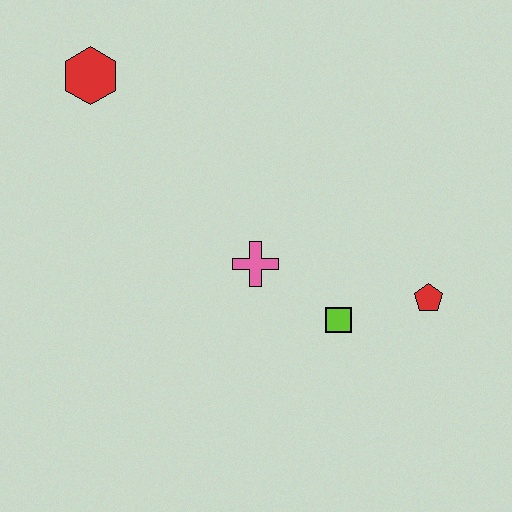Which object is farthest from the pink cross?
The red hexagon is farthest from the pink cross.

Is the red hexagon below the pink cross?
No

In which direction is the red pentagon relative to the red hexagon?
The red pentagon is to the right of the red hexagon.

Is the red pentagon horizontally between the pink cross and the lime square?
No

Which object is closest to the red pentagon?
The lime square is closest to the red pentagon.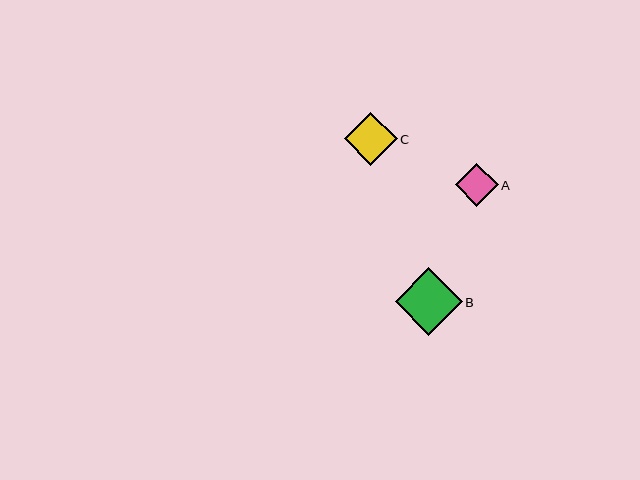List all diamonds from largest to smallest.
From largest to smallest: B, C, A.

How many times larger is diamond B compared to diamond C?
Diamond B is approximately 1.3 times the size of diamond C.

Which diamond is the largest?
Diamond B is the largest with a size of approximately 67 pixels.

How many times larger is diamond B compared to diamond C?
Diamond B is approximately 1.3 times the size of diamond C.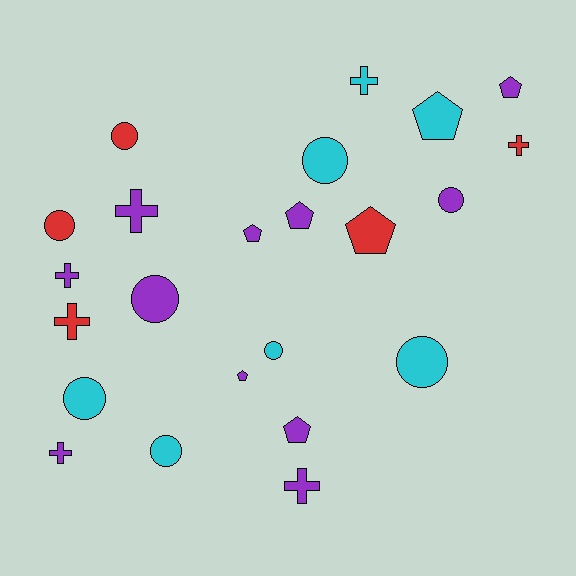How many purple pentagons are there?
There are 5 purple pentagons.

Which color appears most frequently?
Purple, with 11 objects.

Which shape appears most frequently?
Circle, with 9 objects.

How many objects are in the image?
There are 23 objects.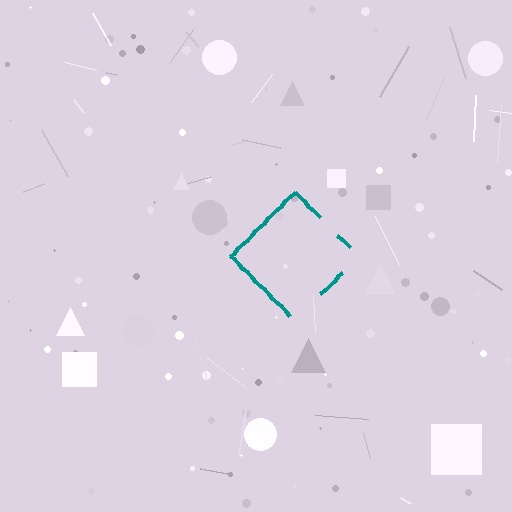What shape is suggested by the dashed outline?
The dashed outline suggests a diamond.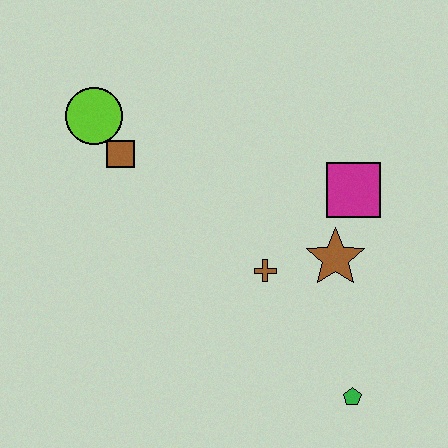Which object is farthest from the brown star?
The lime circle is farthest from the brown star.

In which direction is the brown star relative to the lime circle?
The brown star is to the right of the lime circle.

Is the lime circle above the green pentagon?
Yes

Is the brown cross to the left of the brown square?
No